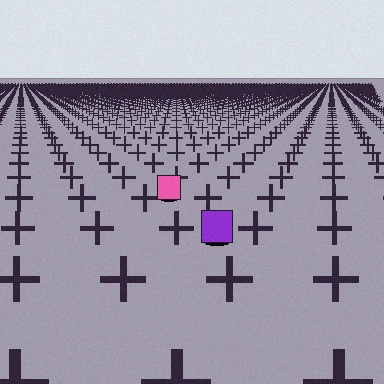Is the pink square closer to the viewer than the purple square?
No. The purple square is closer — you can tell from the texture gradient: the ground texture is coarser near it.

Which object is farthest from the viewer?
The pink square is farthest from the viewer. It appears smaller and the ground texture around it is denser.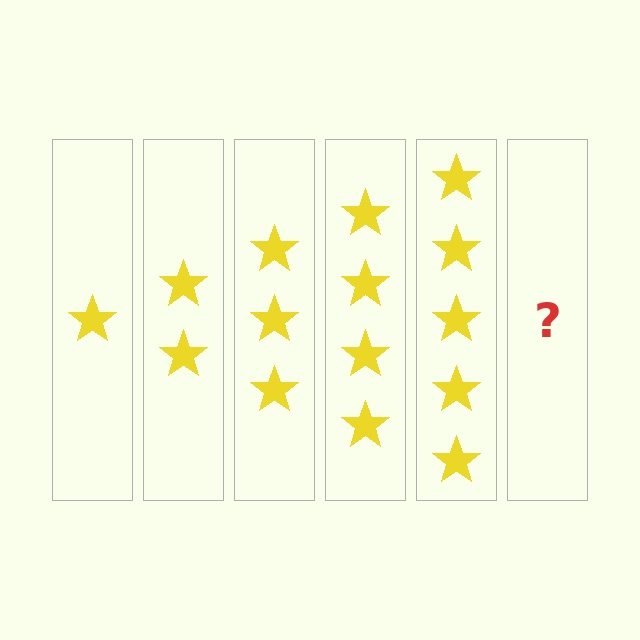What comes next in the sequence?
The next element should be 6 stars.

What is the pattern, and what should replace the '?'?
The pattern is that each step adds one more star. The '?' should be 6 stars.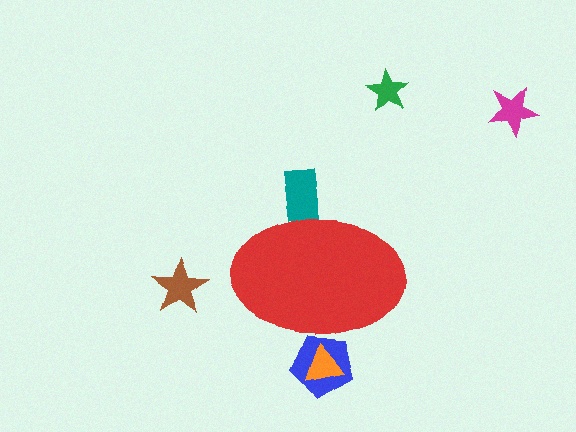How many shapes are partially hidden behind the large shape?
3 shapes are partially hidden.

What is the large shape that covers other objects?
A red ellipse.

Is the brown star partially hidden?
No, the brown star is fully visible.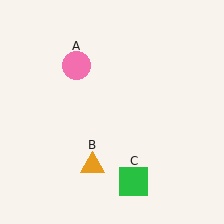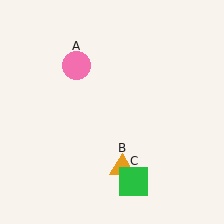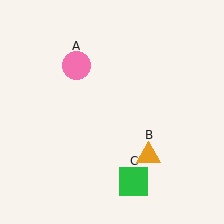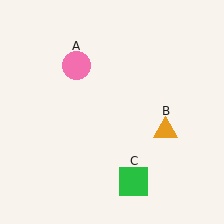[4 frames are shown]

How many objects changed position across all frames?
1 object changed position: orange triangle (object B).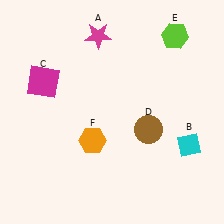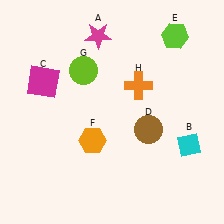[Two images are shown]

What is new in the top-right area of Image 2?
An orange cross (H) was added in the top-right area of Image 2.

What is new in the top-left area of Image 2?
A lime circle (G) was added in the top-left area of Image 2.